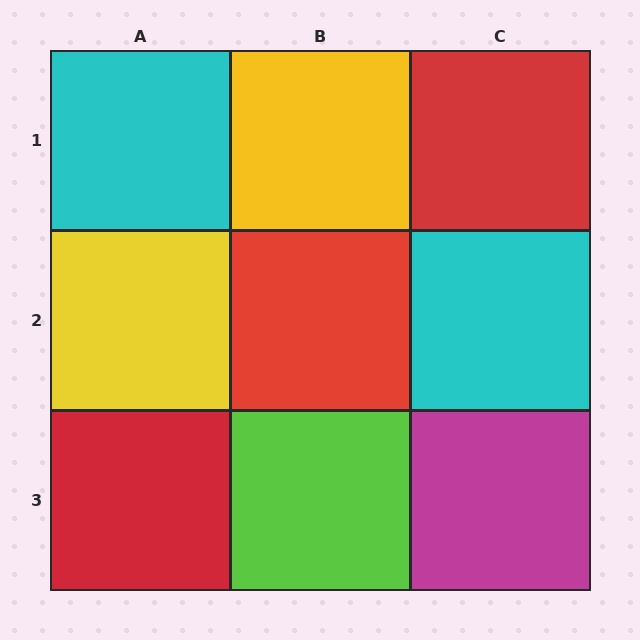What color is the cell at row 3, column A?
Red.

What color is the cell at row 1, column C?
Red.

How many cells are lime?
1 cell is lime.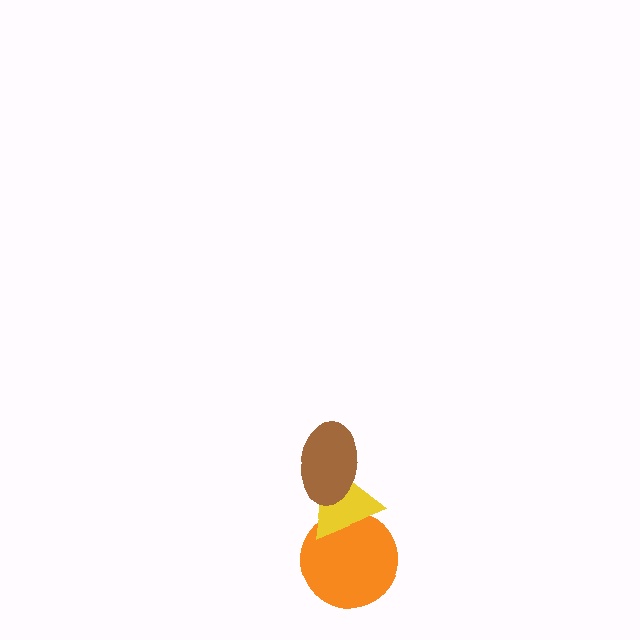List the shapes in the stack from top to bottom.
From top to bottom: the brown ellipse, the yellow triangle, the orange circle.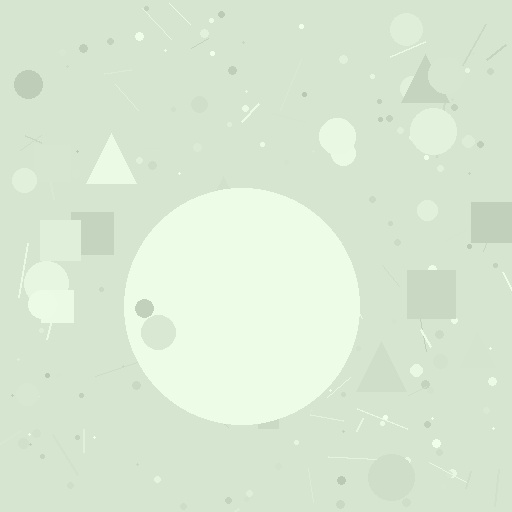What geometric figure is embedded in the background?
A circle is embedded in the background.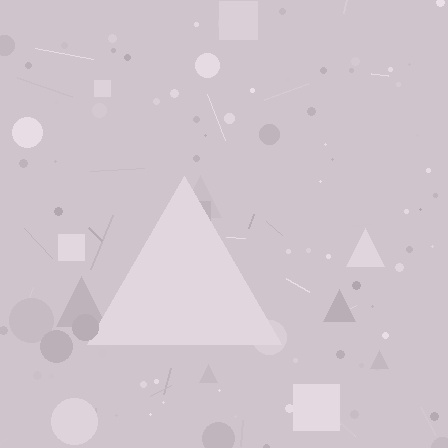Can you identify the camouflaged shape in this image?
The camouflaged shape is a triangle.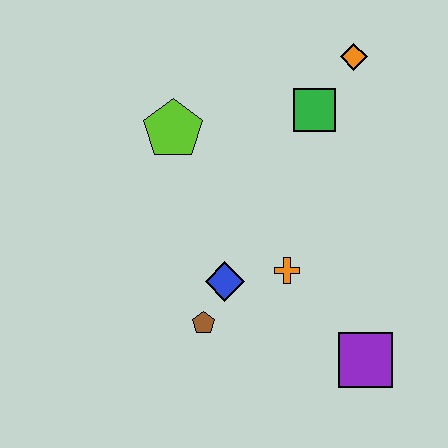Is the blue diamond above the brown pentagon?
Yes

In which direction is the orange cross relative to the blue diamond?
The orange cross is to the right of the blue diamond.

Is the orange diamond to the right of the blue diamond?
Yes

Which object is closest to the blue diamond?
The brown pentagon is closest to the blue diamond.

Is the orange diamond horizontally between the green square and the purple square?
Yes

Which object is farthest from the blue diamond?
The orange diamond is farthest from the blue diamond.